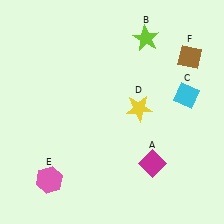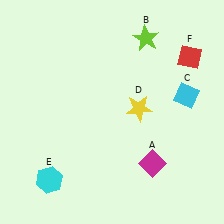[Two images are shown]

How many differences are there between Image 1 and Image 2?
There are 2 differences between the two images.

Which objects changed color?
E changed from pink to cyan. F changed from brown to red.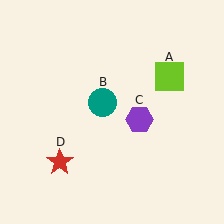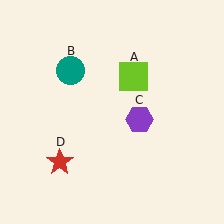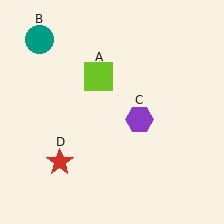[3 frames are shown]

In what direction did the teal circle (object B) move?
The teal circle (object B) moved up and to the left.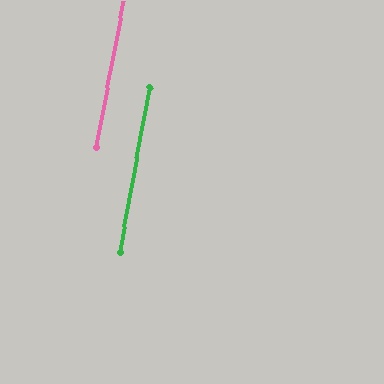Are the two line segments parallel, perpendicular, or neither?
Parallel — their directions differ by only 0.6°.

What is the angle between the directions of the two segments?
Approximately 1 degree.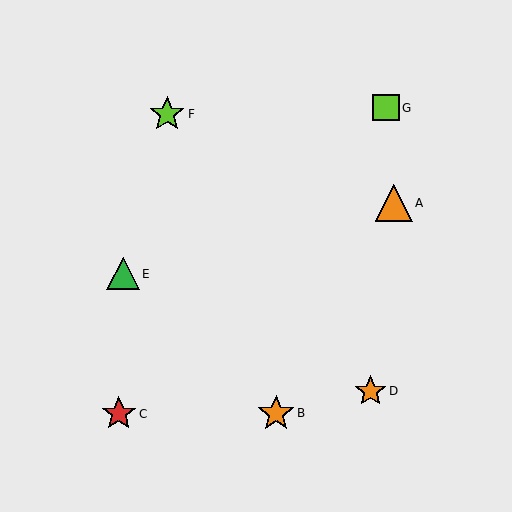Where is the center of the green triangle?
The center of the green triangle is at (123, 274).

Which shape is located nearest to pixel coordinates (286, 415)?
The orange star (labeled B) at (276, 413) is nearest to that location.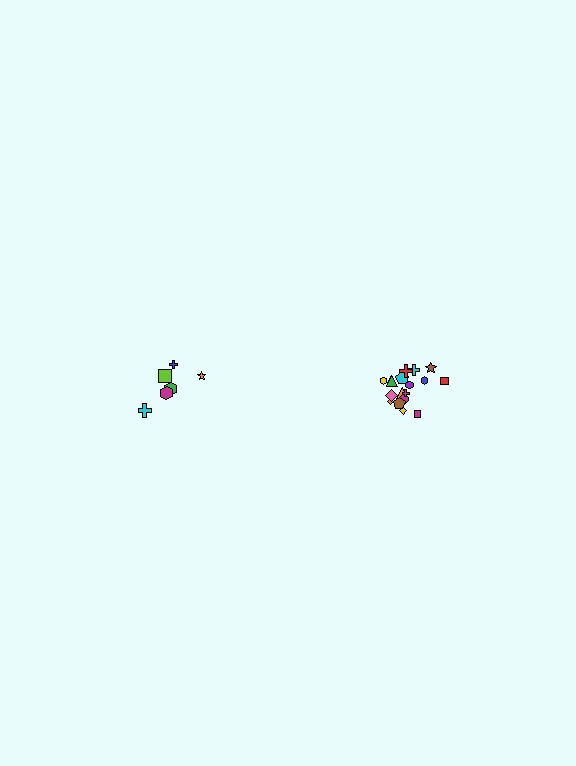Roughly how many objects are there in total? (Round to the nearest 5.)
Roughly 25 objects in total.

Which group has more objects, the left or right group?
The right group.